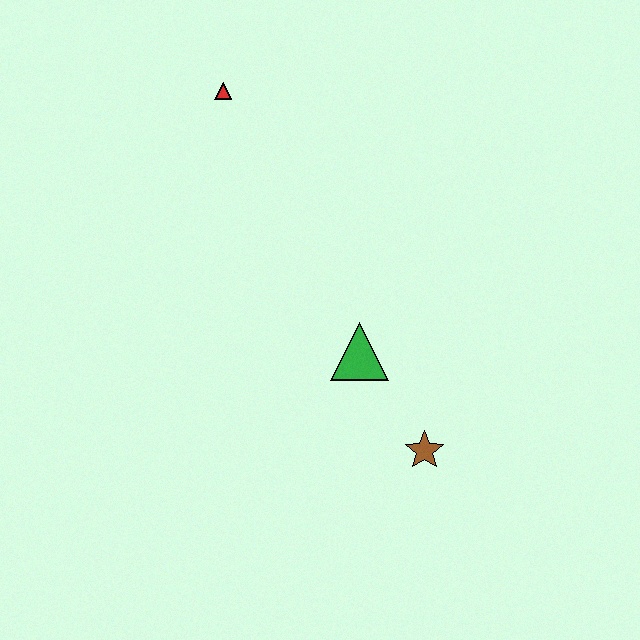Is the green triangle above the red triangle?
No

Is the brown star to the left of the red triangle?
No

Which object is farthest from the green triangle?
The red triangle is farthest from the green triangle.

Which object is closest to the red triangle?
The green triangle is closest to the red triangle.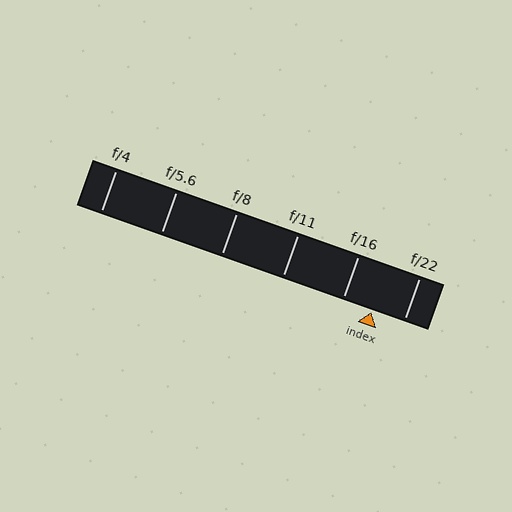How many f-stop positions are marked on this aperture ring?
There are 6 f-stop positions marked.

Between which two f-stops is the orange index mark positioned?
The index mark is between f/16 and f/22.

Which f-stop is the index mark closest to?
The index mark is closest to f/16.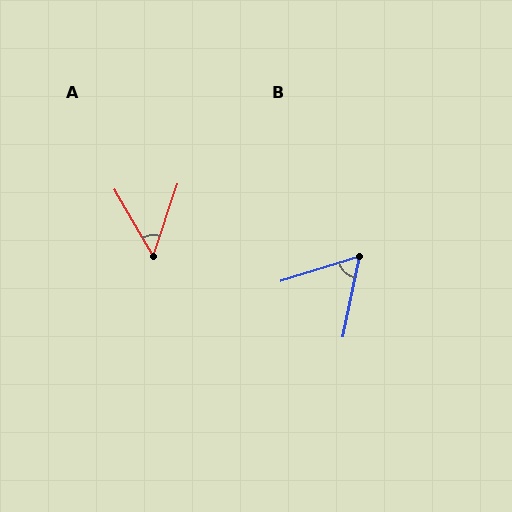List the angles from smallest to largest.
A (49°), B (61°).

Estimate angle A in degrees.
Approximately 49 degrees.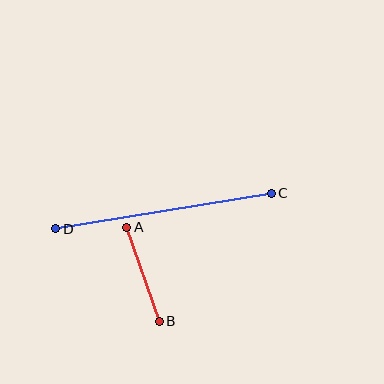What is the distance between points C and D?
The distance is approximately 218 pixels.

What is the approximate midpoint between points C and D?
The midpoint is at approximately (164, 211) pixels.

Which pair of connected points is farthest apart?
Points C and D are farthest apart.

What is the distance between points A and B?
The distance is approximately 99 pixels.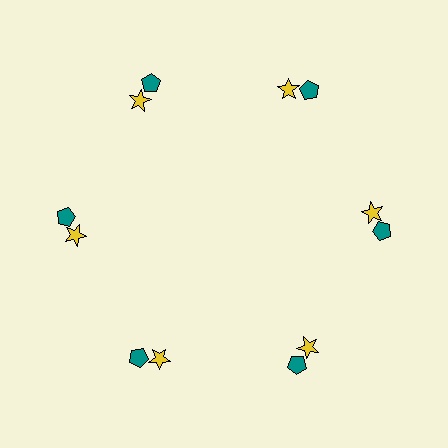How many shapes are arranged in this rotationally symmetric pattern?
There are 12 shapes, arranged in 6 groups of 2.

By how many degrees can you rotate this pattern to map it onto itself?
The pattern maps onto itself every 60 degrees of rotation.